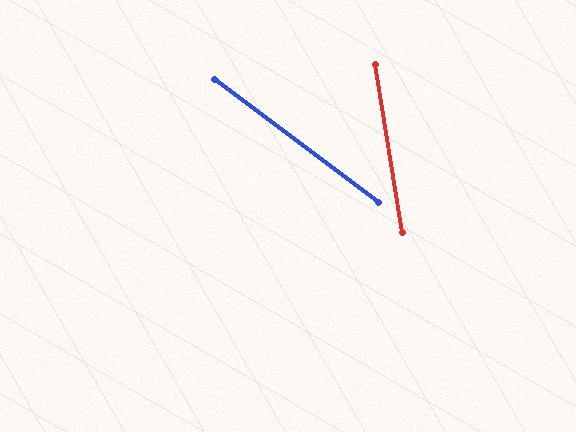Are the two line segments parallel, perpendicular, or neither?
Neither parallel nor perpendicular — they differ by about 44°.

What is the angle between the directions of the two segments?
Approximately 44 degrees.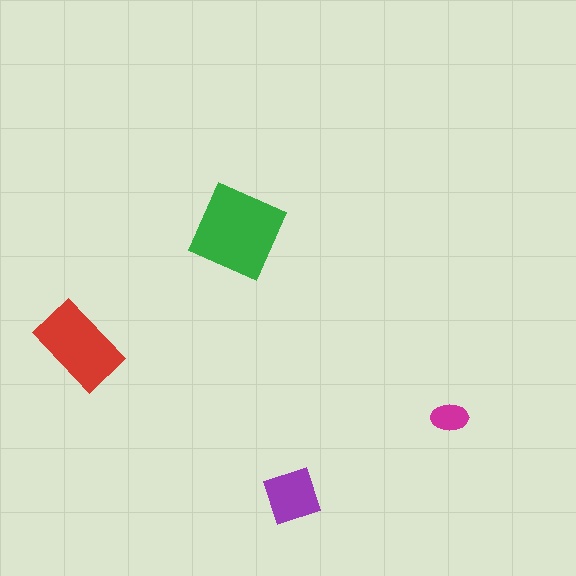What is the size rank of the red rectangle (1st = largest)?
2nd.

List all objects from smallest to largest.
The magenta ellipse, the purple diamond, the red rectangle, the green square.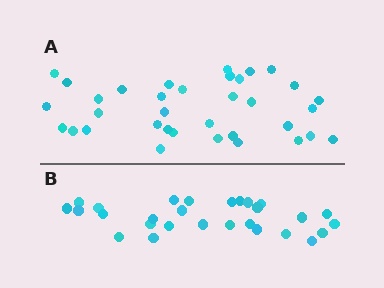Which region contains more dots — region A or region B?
Region A (the top region) has more dots.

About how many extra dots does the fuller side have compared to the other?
Region A has roughly 8 or so more dots than region B.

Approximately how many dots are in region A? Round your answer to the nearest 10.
About 40 dots. (The exact count is 35, which rounds to 40.)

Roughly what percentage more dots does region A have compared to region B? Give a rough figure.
About 25% more.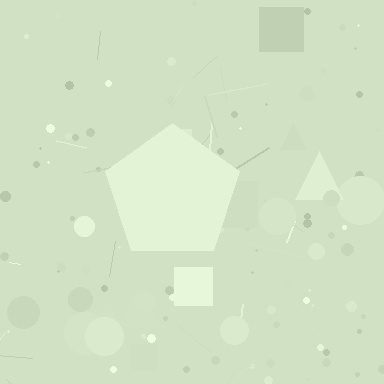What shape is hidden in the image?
A pentagon is hidden in the image.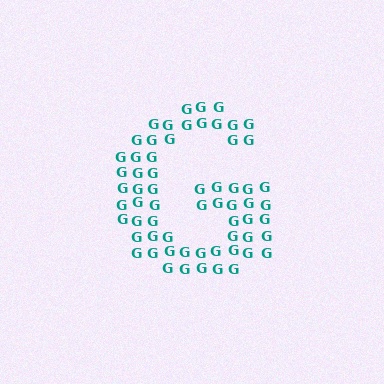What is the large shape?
The large shape is the letter G.